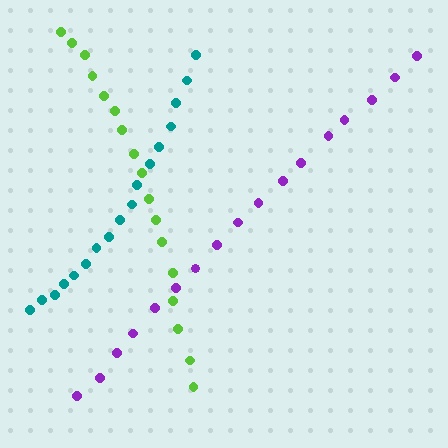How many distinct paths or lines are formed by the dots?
There are 3 distinct paths.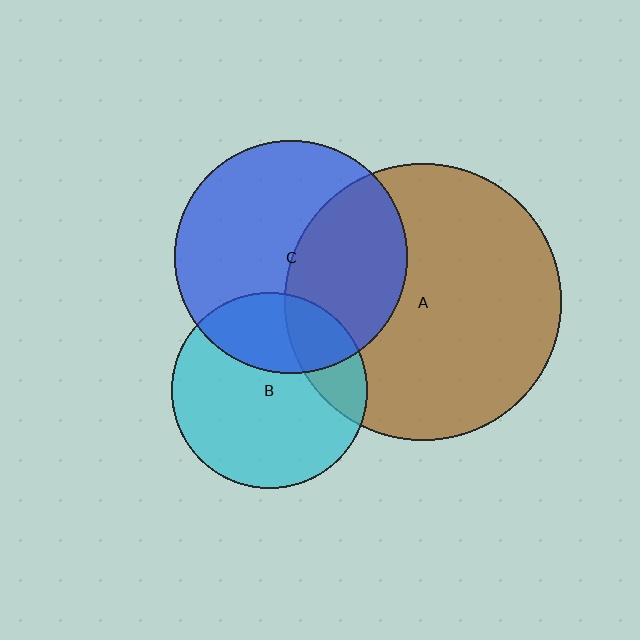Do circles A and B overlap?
Yes.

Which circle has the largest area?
Circle A (brown).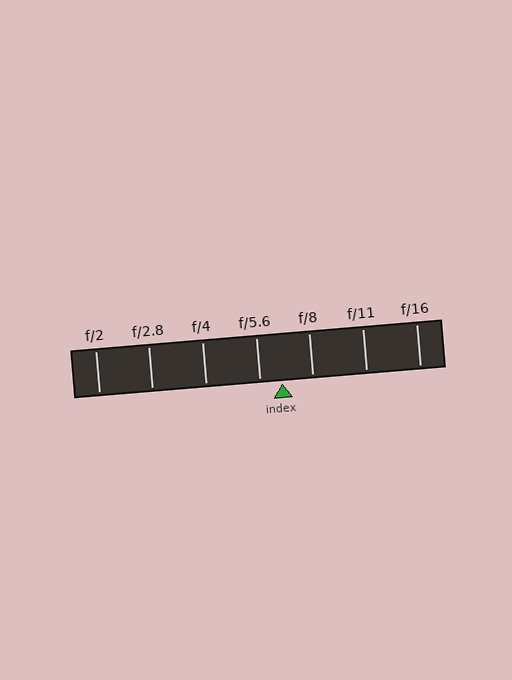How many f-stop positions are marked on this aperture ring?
There are 7 f-stop positions marked.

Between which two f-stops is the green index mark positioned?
The index mark is between f/5.6 and f/8.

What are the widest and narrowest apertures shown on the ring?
The widest aperture shown is f/2 and the narrowest is f/16.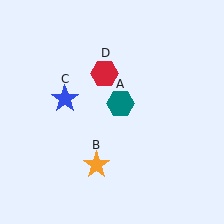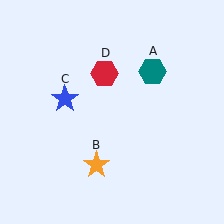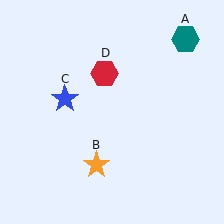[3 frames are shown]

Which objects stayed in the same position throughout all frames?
Orange star (object B) and blue star (object C) and red hexagon (object D) remained stationary.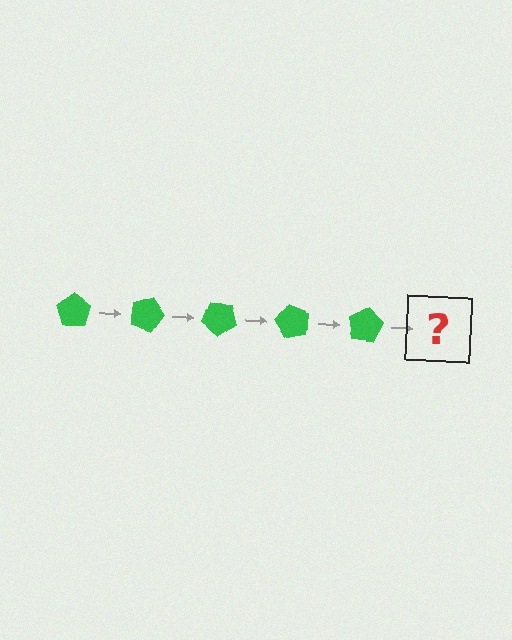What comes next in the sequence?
The next element should be a green pentagon rotated 100 degrees.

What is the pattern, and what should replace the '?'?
The pattern is that the pentagon rotates 20 degrees each step. The '?' should be a green pentagon rotated 100 degrees.